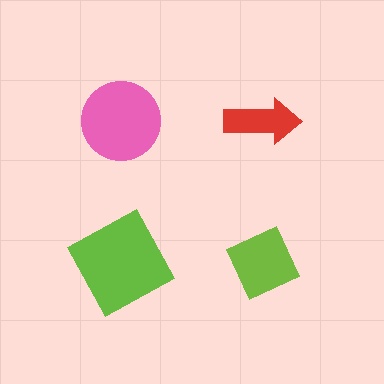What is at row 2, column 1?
A lime square.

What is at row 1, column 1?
A pink circle.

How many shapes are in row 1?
2 shapes.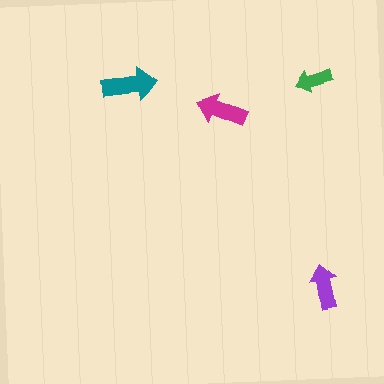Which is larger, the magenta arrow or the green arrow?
The magenta one.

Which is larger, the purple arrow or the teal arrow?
The teal one.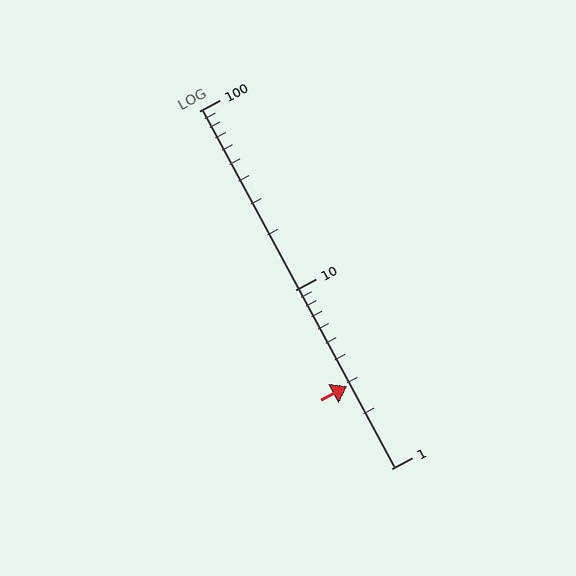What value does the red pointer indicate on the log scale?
The pointer indicates approximately 2.9.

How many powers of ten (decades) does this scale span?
The scale spans 2 decades, from 1 to 100.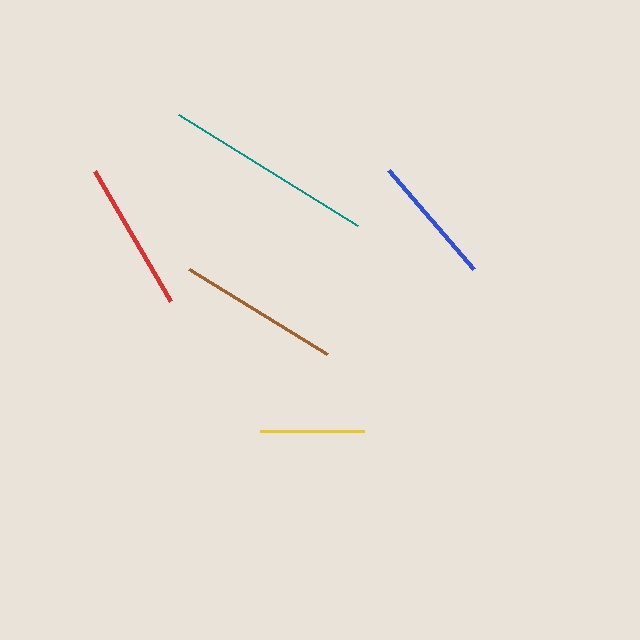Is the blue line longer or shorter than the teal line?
The teal line is longer than the blue line.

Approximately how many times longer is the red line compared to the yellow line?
The red line is approximately 1.5 times the length of the yellow line.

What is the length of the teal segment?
The teal segment is approximately 211 pixels long.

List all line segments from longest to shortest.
From longest to shortest: teal, brown, red, blue, yellow.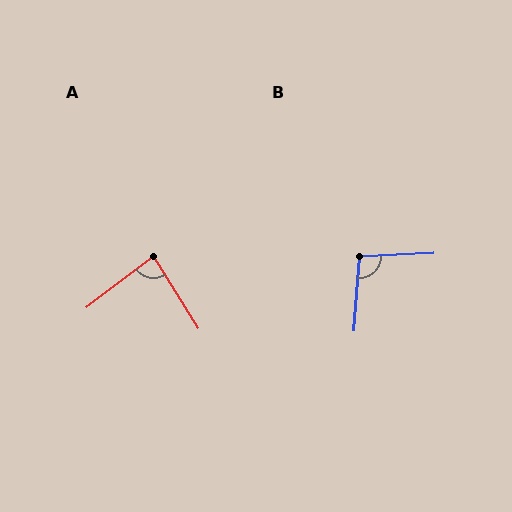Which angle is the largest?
B, at approximately 97 degrees.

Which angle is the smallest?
A, at approximately 85 degrees.